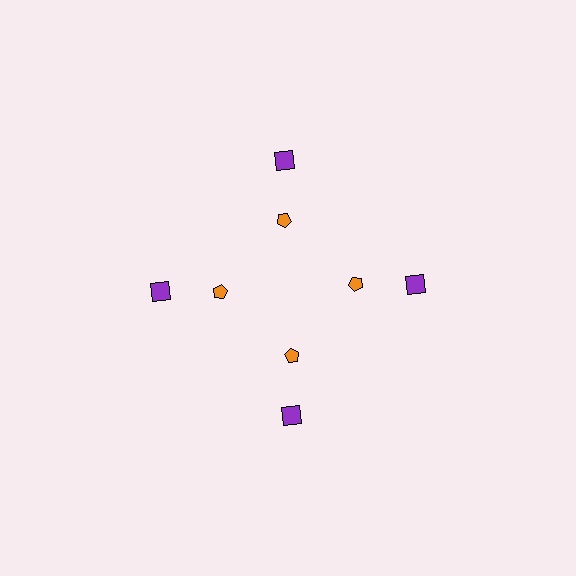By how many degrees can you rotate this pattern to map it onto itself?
The pattern maps onto itself every 90 degrees of rotation.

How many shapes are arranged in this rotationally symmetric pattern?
There are 8 shapes, arranged in 4 groups of 2.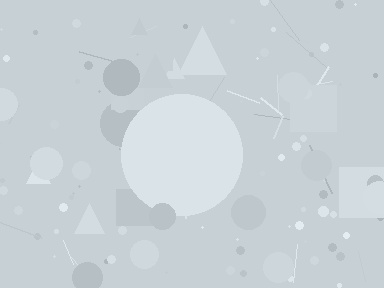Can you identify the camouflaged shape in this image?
The camouflaged shape is a circle.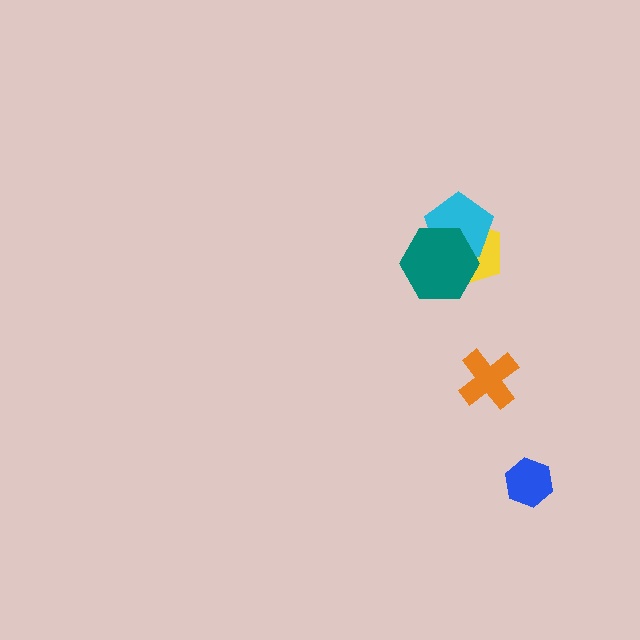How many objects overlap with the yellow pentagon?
2 objects overlap with the yellow pentagon.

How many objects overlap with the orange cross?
0 objects overlap with the orange cross.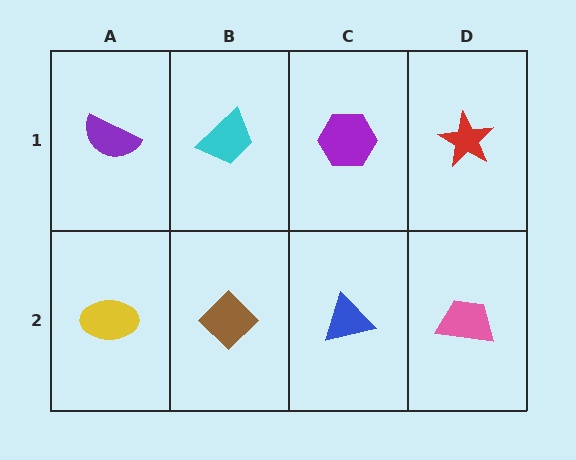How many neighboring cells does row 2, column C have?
3.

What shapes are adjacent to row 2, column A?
A purple semicircle (row 1, column A), a brown diamond (row 2, column B).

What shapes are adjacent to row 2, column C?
A purple hexagon (row 1, column C), a brown diamond (row 2, column B), a pink trapezoid (row 2, column D).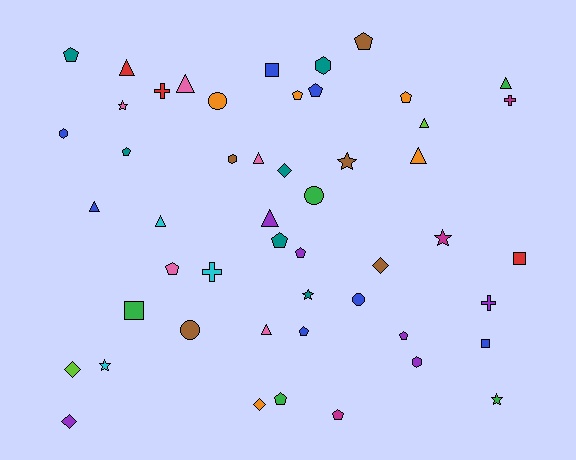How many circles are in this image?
There are 4 circles.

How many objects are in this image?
There are 50 objects.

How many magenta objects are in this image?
There are 3 magenta objects.